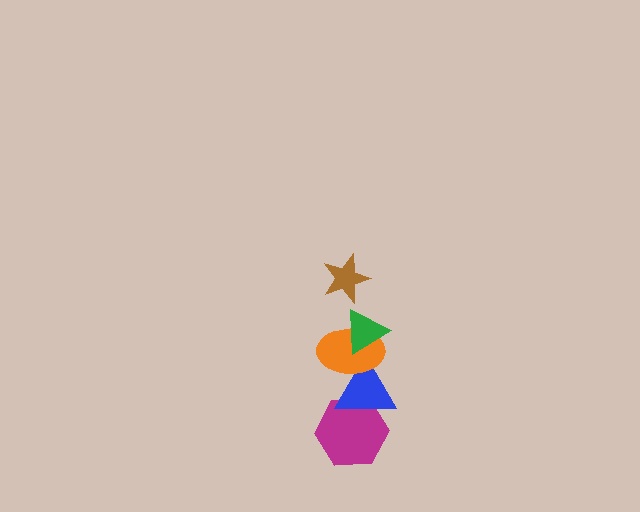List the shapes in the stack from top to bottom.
From top to bottom: the brown star, the green triangle, the orange ellipse, the blue triangle, the magenta hexagon.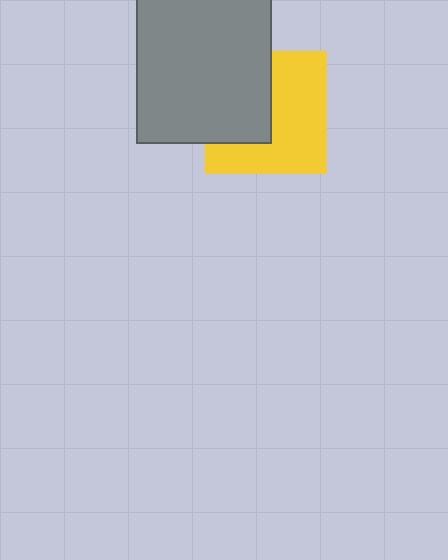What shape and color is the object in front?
The object in front is a gray rectangle.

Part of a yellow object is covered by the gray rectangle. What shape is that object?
It is a square.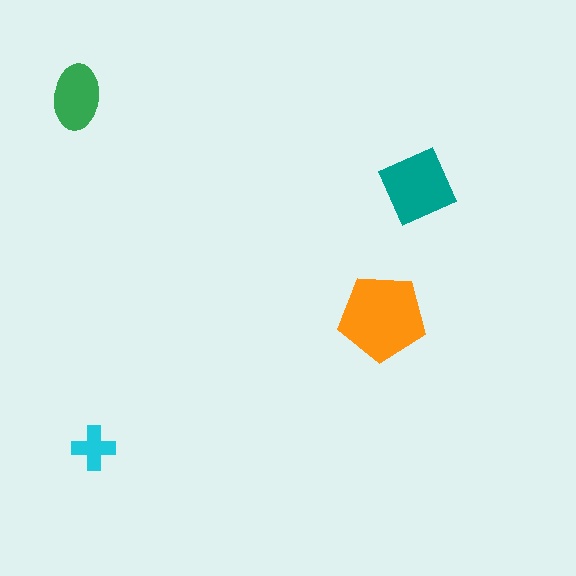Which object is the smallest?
The cyan cross.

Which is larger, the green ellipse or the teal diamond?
The teal diamond.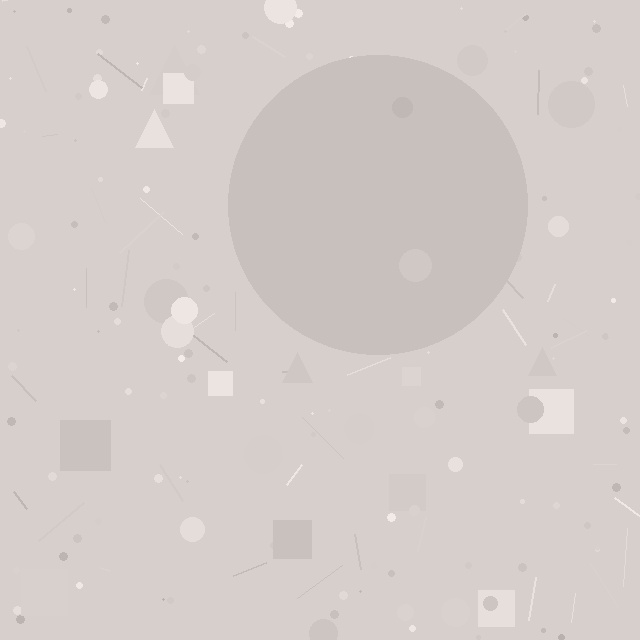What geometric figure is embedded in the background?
A circle is embedded in the background.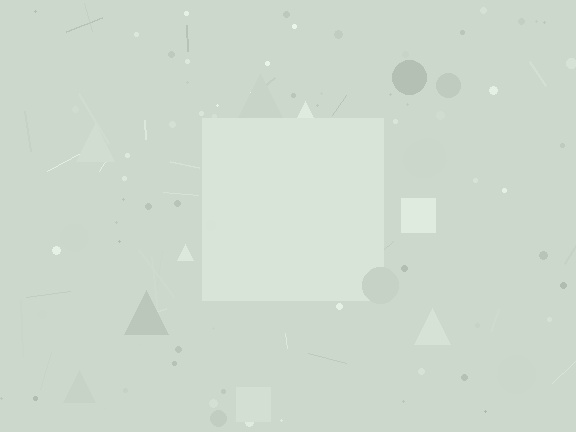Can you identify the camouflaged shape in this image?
The camouflaged shape is a square.